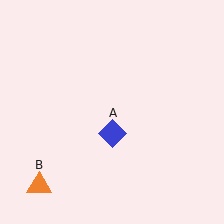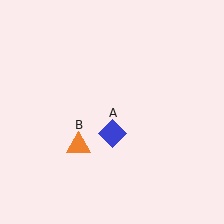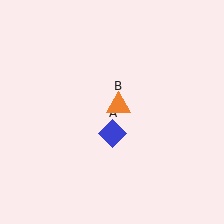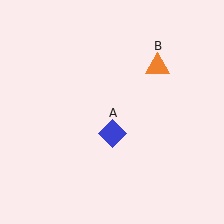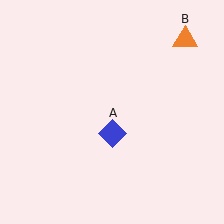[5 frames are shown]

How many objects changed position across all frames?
1 object changed position: orange triangle (object B).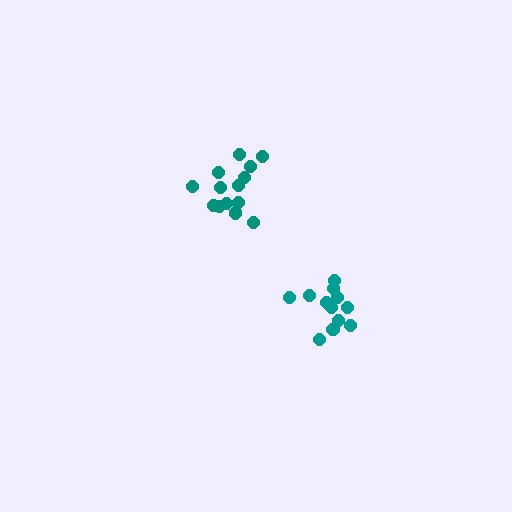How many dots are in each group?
Group 1: 12 dots, Group 2: 14 dots (26 total).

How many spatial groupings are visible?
There are 2 spatial groupings.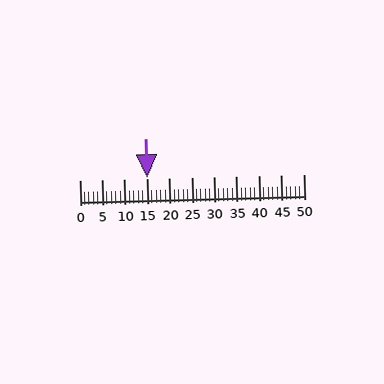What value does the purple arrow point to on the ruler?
The purple arrow points to approximately 15.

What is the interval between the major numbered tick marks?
The major tick marks are spaced 5 units apart.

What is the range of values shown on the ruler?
The ruler shows values from 0 to 50.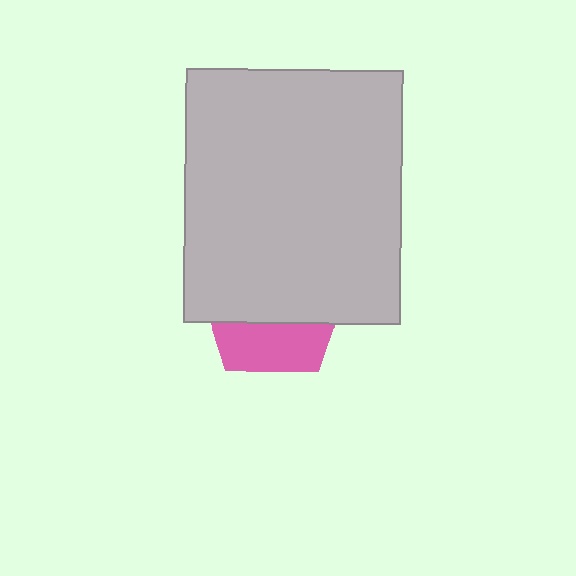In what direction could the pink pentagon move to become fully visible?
The pink pentagon could move down. That would shift it out from behind the light gray rectangle entirely.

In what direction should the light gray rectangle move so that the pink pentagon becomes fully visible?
The light gray rectangle should move up. That is the shortest direction to clear the overlap and leave the pink pentagon fully visible.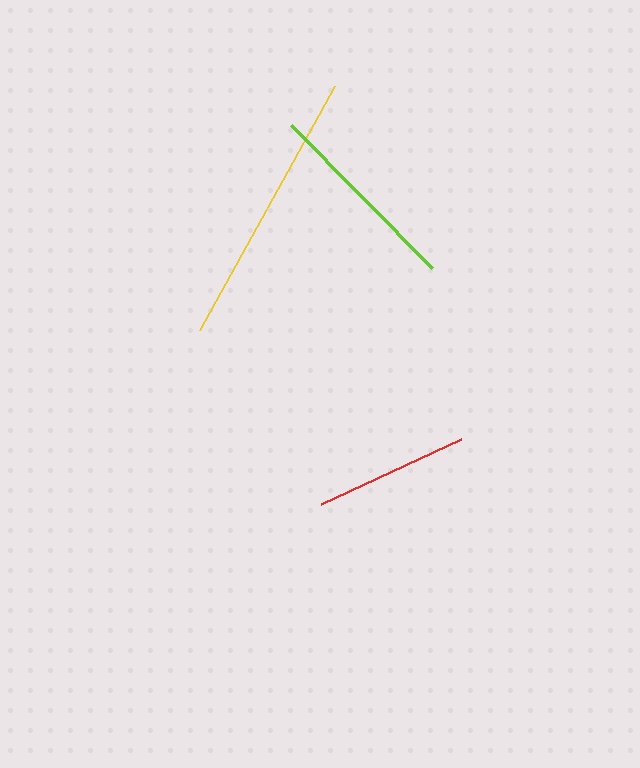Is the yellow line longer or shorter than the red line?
The yellow line is longer than the red line.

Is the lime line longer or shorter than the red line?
The lime line is longer than the red line.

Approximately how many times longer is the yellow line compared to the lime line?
The yellow line is approximately 1.4 times the length of the lime line.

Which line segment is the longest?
The yellow line is the longest at approximately 279 pixels.